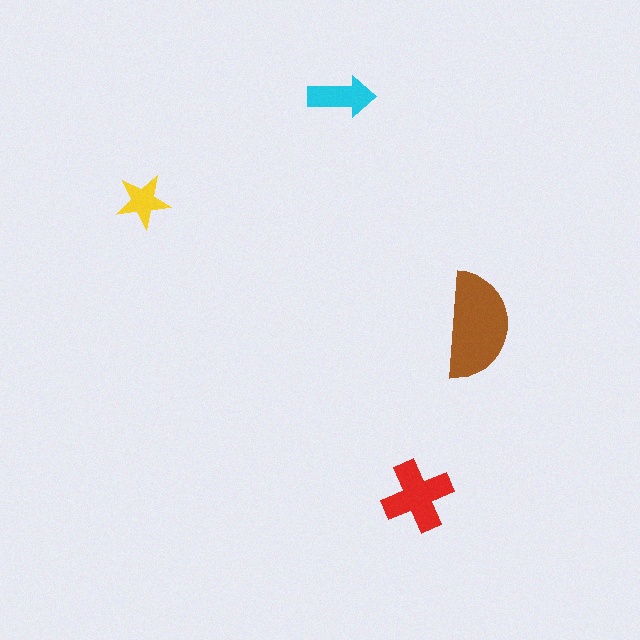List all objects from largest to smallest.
The brown semicircle, the red cross, the cyan arrow, the yellow star.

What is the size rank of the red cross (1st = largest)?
2nd.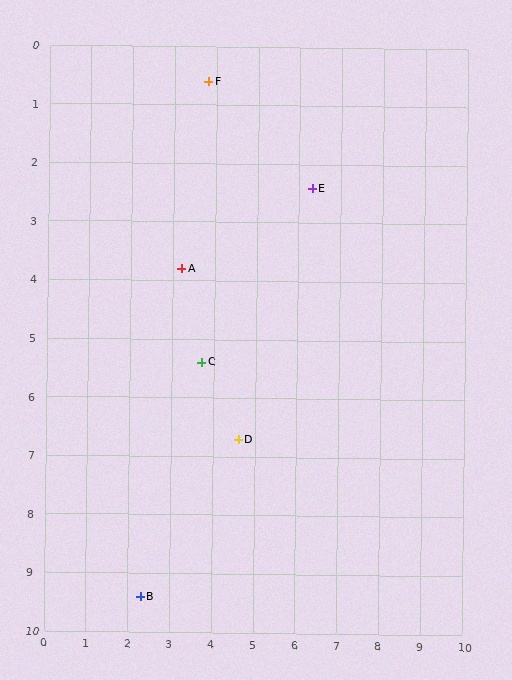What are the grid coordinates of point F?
Point F is at approximately (3.8, 0.6).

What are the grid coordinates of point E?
Point E is at approximately (6.3, 2.4).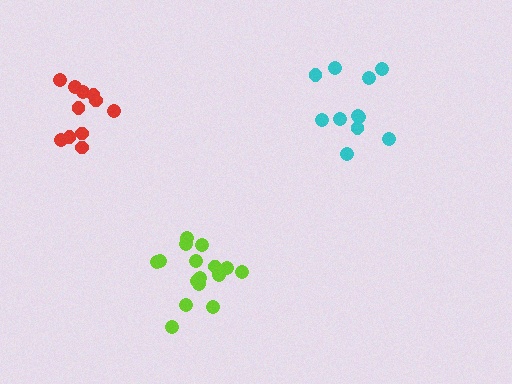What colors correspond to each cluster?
The clusters are colored: lime, cyan, red.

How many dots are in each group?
Group 1: 16 dots, Group 2: 11 dots, Group 3: 11 dots (38 total).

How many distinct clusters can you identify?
There are 3 distinct clusters.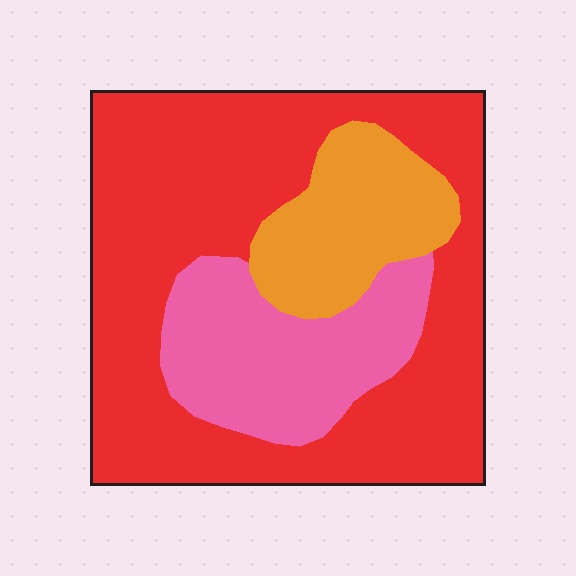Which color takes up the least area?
Orange, at roughly 15%.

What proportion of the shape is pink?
Pink takes up between a sixth and a third of the shape.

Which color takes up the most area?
Red, at roughly 60%.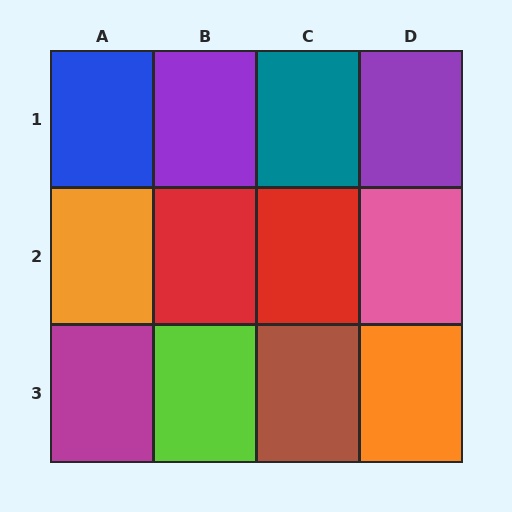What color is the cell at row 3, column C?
Brown.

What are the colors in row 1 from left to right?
Blue, purple, teal, purple.